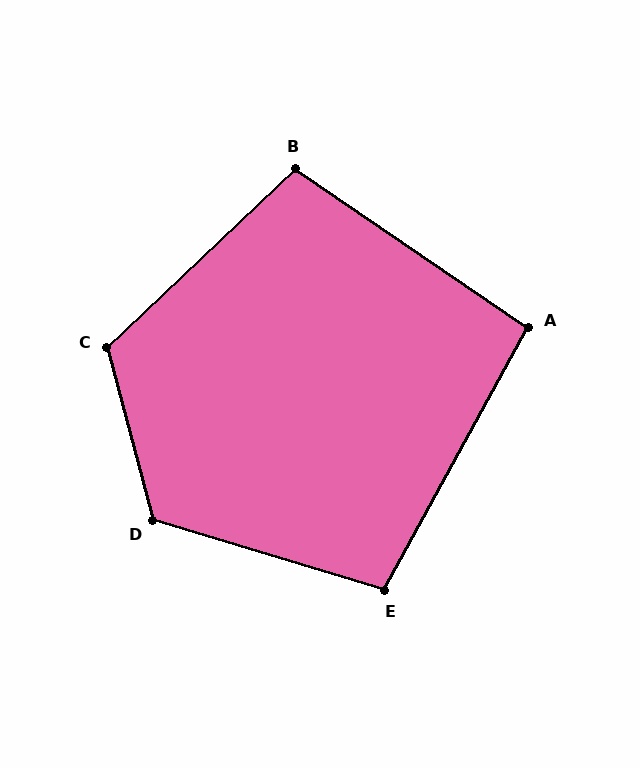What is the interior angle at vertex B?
Approximately 103 degrees (obtuse).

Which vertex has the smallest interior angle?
A, at approximately 95 degrees.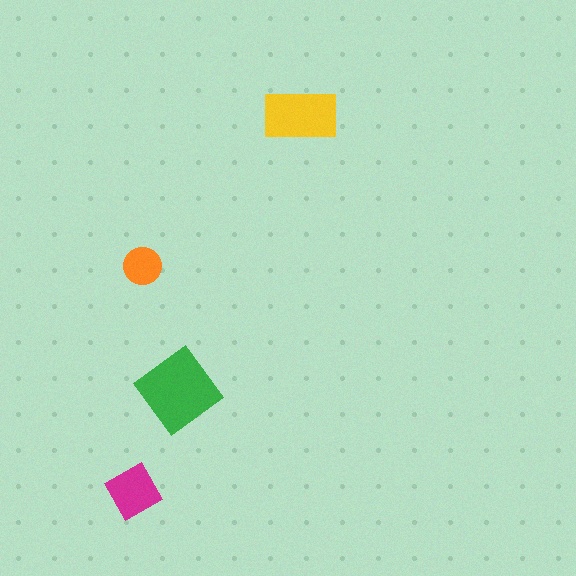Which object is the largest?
The green diamond.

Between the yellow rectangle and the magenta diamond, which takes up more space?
The yellow rectangle.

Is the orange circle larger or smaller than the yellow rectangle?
Smaller.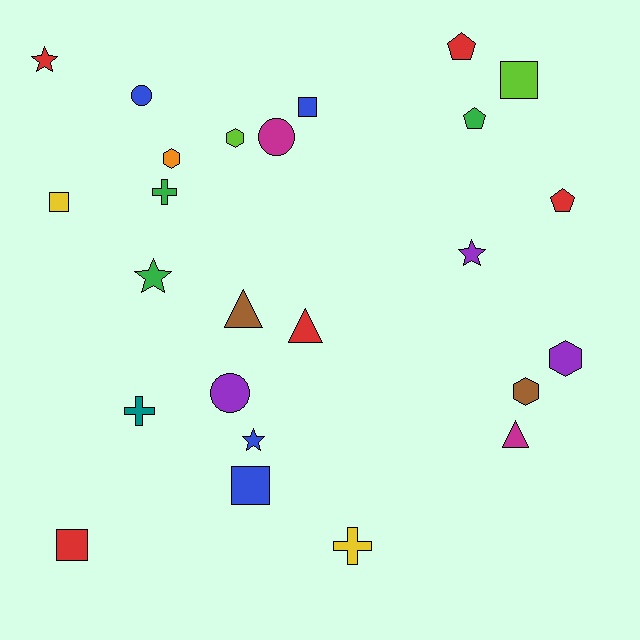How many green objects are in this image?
There are 3 green objects.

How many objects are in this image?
There are 25 objects.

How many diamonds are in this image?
There are no diamonds.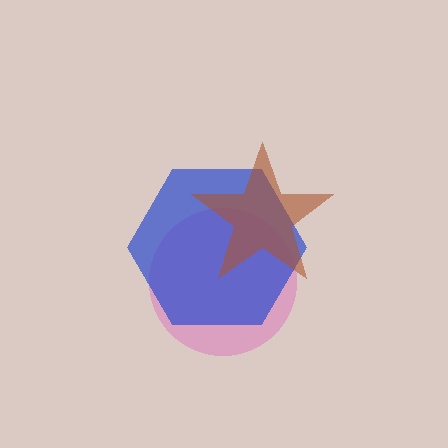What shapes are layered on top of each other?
The layered shapes are: a pink circle, a blue hexagon, a brown star.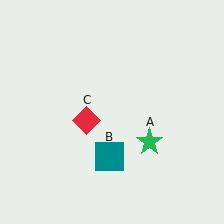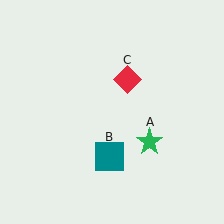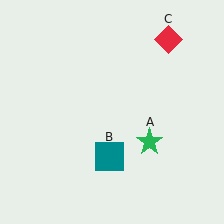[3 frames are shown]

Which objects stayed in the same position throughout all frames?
Green star (object A) and teal square (object B) remained stationary.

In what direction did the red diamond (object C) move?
The red diamond (object C) moved up and to the right.